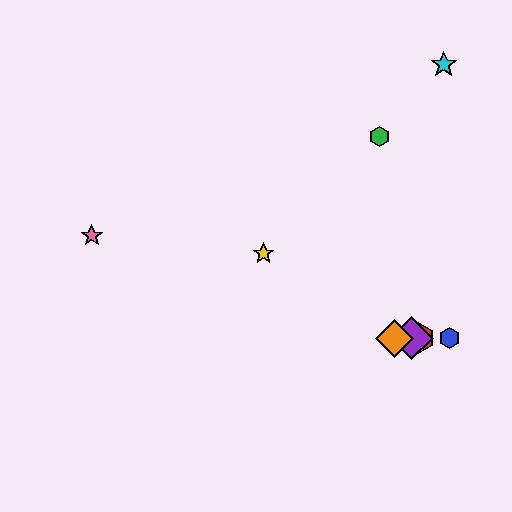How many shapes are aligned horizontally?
4 shapes (the red hexagon, the blue hexagon, the purple diamond, the orange diamond) are aligned horizontally.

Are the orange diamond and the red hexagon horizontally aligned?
Yes, both are at y≈338.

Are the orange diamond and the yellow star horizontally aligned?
No, the orange diamond is at y≈338 and the yellow star is at y≈253.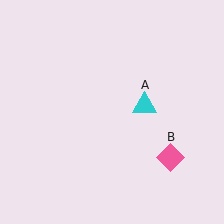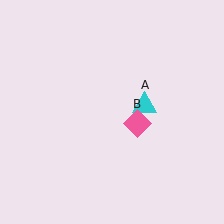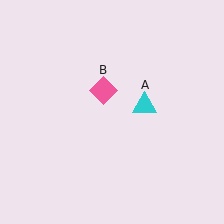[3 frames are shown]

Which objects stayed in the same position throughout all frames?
Cyan triangle (object A) remained stationary.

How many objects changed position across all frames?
1 object changed position: pink diamond (object B).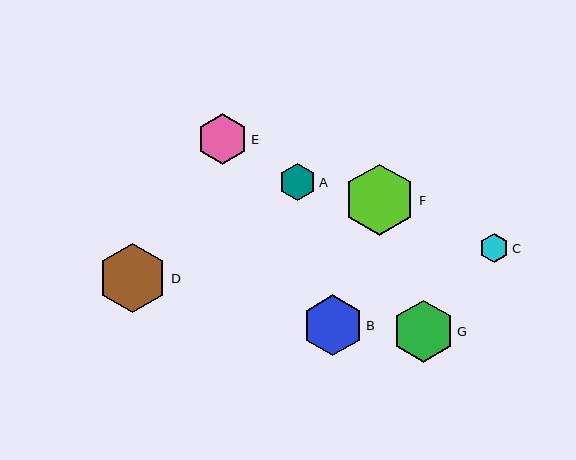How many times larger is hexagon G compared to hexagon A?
Hexagon G is approximately 1.7 times the size of hexagon A.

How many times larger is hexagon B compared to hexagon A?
Hexagon B is approximately 1.6 times the size of hexagon A.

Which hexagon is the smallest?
Hexagon C is the smallest with a size of approximately 29 pixels.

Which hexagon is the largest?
Hexagon F is the largest with a size of approximately 71 pixels.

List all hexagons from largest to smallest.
From largest to smallest: F, D, G, B, E, A, C.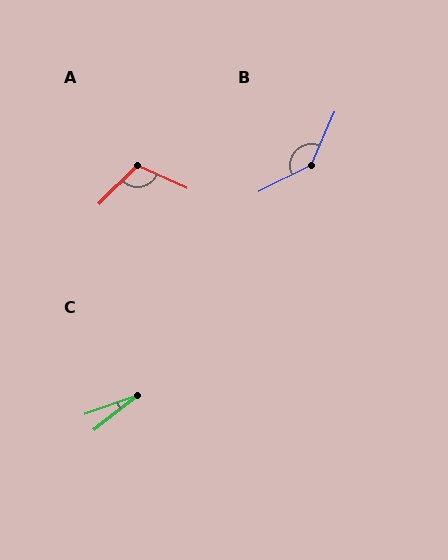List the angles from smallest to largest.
C (19°), A (111°), B (141°).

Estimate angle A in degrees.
Approximately 111 degrees.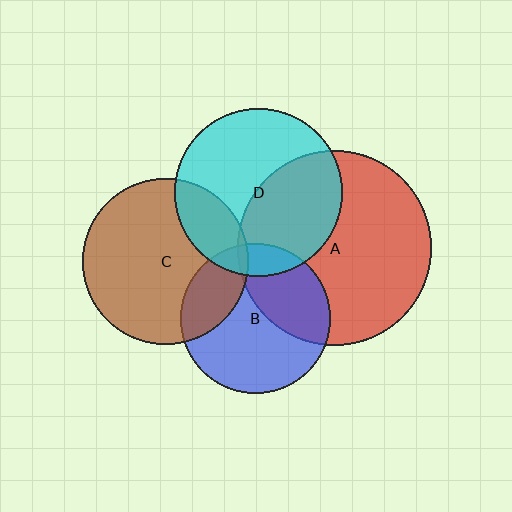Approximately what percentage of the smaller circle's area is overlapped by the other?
Approximately 20%.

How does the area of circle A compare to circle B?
Approximately 1.7 times.